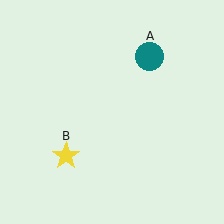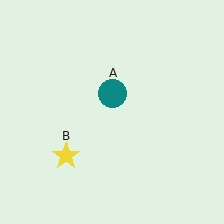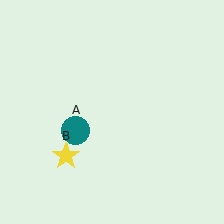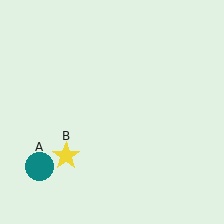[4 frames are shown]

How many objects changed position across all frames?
1 object changed position: teal circle (object A).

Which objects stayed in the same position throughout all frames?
Yellow star (object B) remained stationary.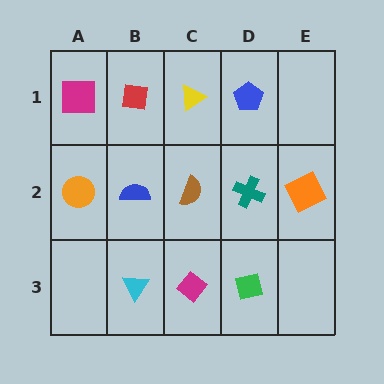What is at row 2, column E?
An orange square.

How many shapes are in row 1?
4 shapes.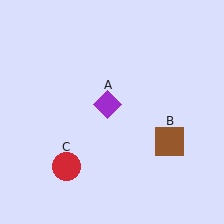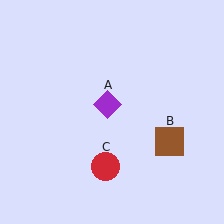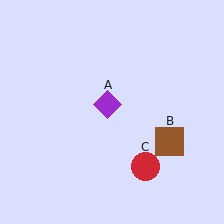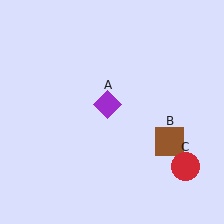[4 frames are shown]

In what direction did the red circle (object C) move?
The red circle (object C) moved right.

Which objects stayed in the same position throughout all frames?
Purple diamond (object A) and brown square (object B) remained stationary.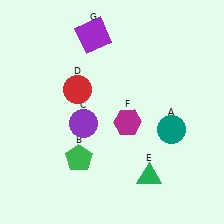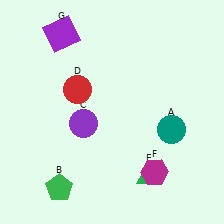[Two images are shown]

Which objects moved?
The objects that moved are: the green pentagon (B), the magenta hexagon (F), the purple square (G).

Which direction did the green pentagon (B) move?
The green pentagon (B) moved down.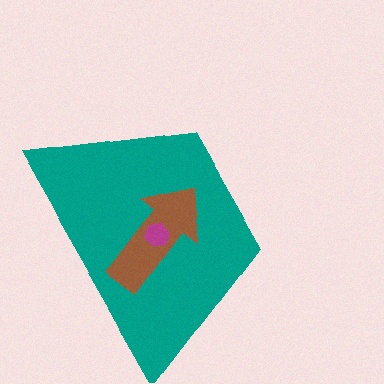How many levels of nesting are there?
3.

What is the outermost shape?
The teal trapezoid.